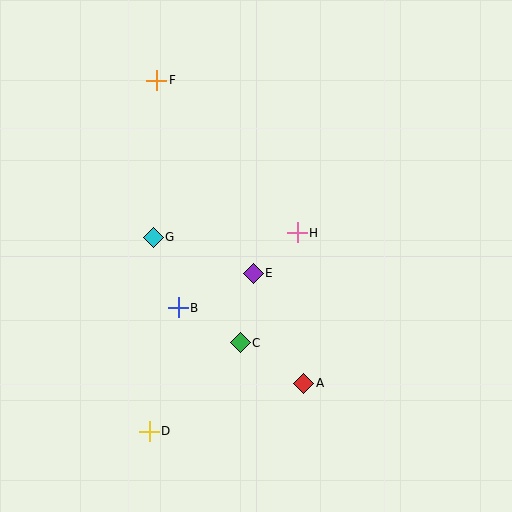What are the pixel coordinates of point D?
Point D is at (149, 431).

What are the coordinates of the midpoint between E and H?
The midpoint between E and H is at (275, 253).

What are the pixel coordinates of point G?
Point G is at (153, 237).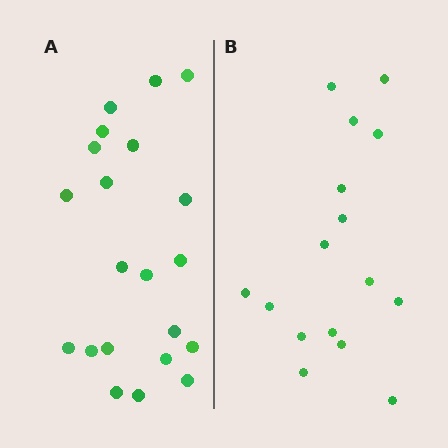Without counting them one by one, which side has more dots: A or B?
Region A (the left region) has more dots.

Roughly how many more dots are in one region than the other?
Region A has about 5 more dots than region B.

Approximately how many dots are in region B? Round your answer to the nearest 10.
About 20 dots. (The exact count is 16, which rounds to 20.)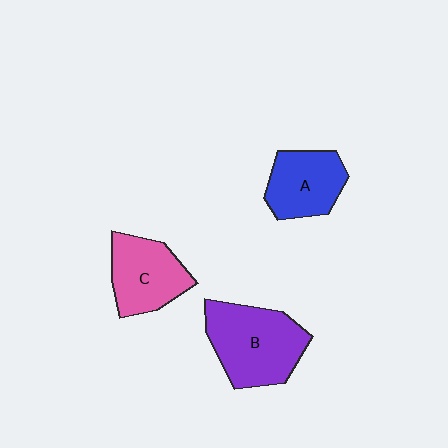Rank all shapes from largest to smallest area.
From largest to smallest: B (purple), C (pink), A (blue).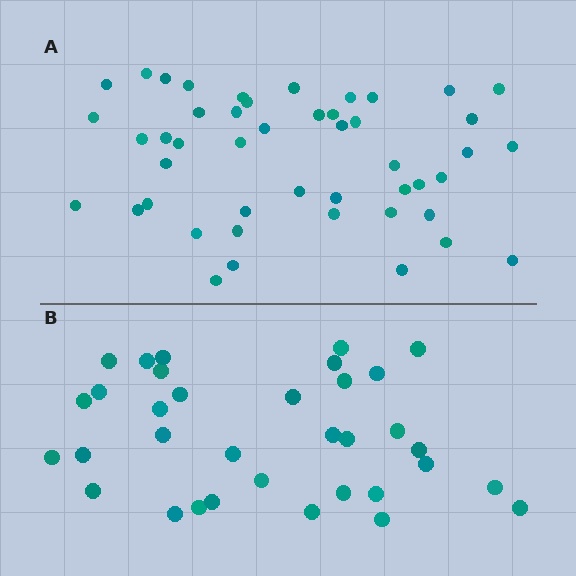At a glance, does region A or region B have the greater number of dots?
Region A (the top region) has more dots.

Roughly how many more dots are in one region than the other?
Region A has approximately 15 more dots than region B.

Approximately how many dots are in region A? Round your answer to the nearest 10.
About 50 dots. (The exact count is 47, which rounds to 50.)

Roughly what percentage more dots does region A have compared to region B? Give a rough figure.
About 40% more.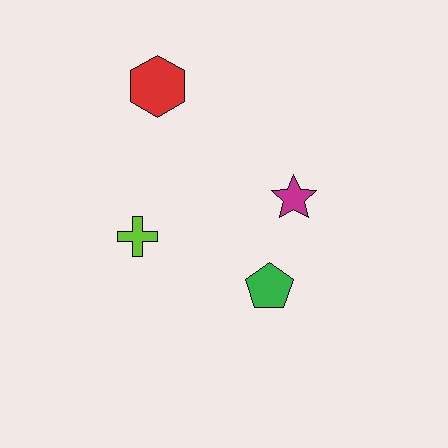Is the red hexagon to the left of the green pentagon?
Yes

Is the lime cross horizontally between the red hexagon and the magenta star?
No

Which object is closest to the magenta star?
The green pentagon is closest to the magenta star.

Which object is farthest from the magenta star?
The red hexagon is farthest from the magenta star.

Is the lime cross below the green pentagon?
No